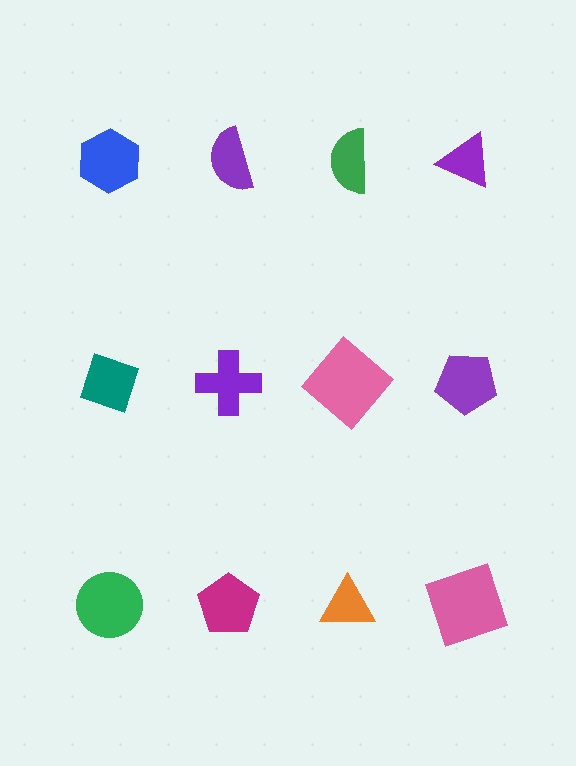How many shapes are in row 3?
4 shapes.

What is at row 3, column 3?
An orange triangle.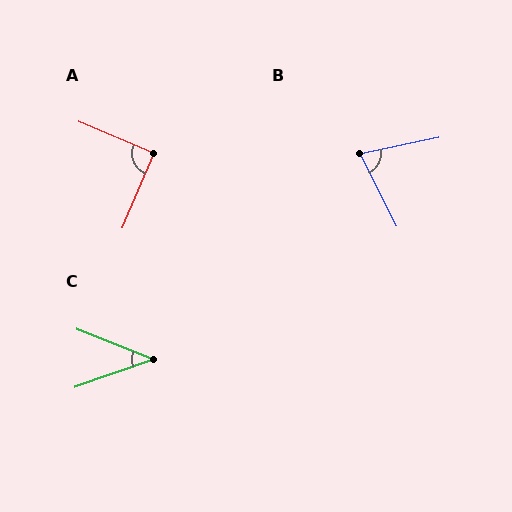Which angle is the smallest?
C, at approximately 41 degrees.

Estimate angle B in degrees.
Approximately 75 degrees.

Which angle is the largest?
A, at approximately 90 degrees.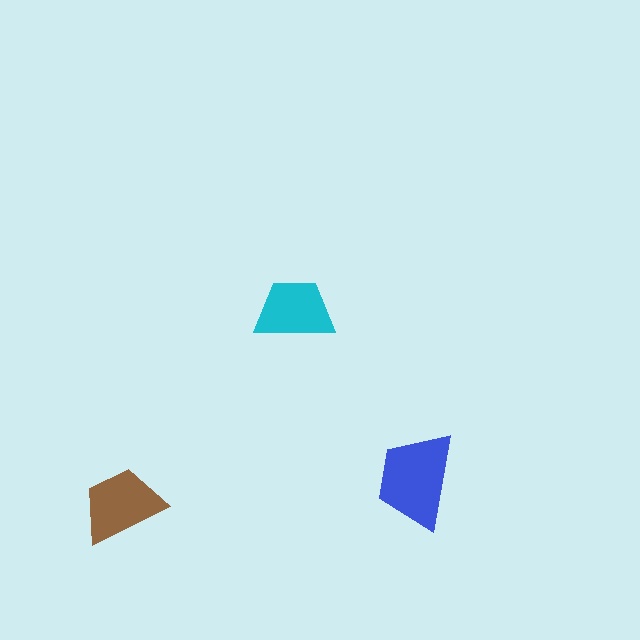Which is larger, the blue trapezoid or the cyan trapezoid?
The blue one.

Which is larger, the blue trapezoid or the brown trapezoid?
The blue one.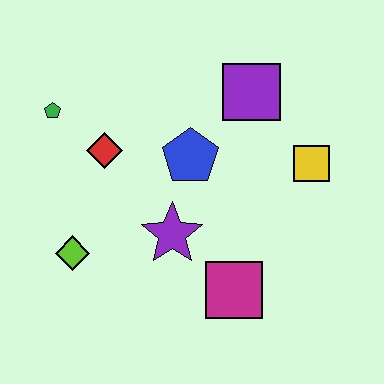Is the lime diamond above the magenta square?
Yes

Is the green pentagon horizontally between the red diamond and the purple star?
No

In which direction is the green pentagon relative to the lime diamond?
The green pentagon is above the lime diamond.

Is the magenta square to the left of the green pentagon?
No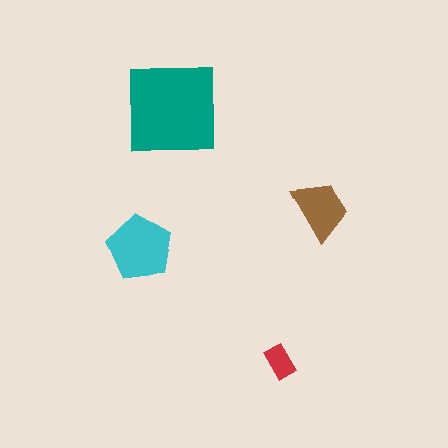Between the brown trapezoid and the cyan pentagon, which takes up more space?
The cyan pentagon.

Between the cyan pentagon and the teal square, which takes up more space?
The teal square.